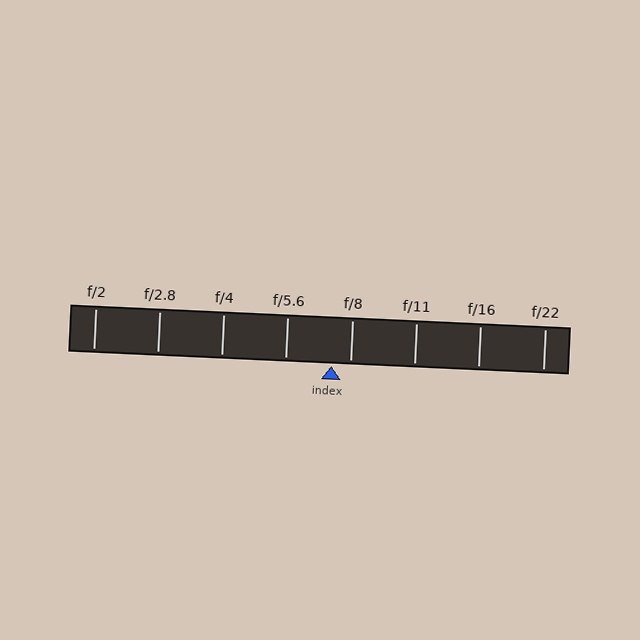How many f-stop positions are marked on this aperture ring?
There are 8 f-stop positions marked.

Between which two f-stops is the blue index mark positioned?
The index mark is between f/5.6 and f/8.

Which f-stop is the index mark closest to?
The index mark is closest to f/8.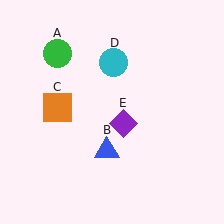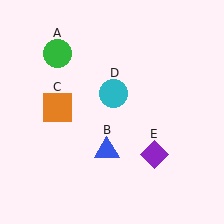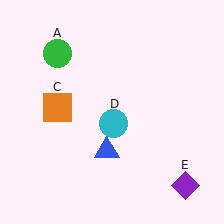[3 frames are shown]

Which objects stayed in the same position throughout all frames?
Green circle (object A) and blue triangle (object B) and orange square (object C) remained stationary.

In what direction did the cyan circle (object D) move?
The cyan circle (object D) moved down.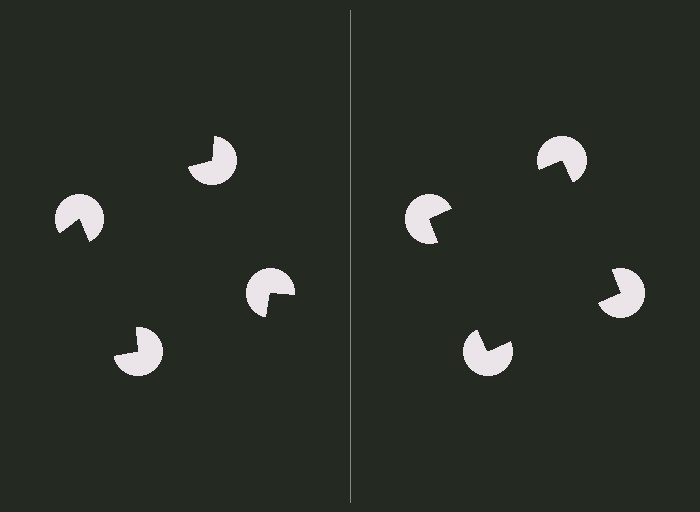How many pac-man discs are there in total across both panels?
8 — 4 on each side.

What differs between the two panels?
The pac-man discs are positioned identically on both sides; only the wedge orientations differ. On the right they align to a square; on the left they are misaligned.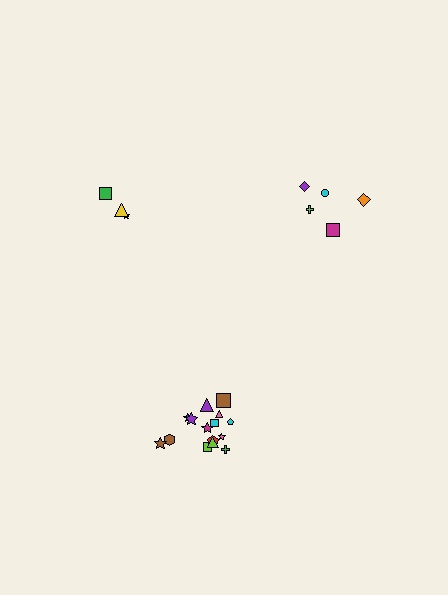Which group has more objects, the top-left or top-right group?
The top-right group.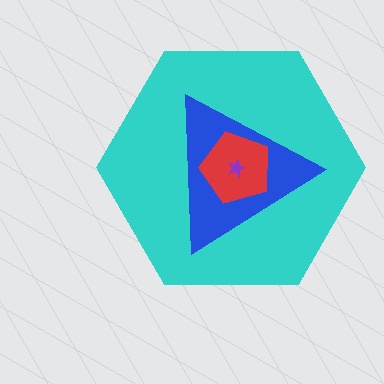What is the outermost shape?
The cyan hexagon.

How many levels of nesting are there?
4.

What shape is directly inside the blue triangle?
The red pentagon.